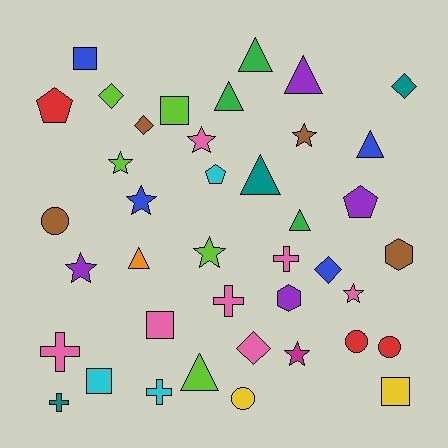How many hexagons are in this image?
There are 2 hexagons.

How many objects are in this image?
There are 40 objects.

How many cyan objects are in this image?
There are 3 cyan objects.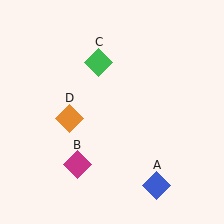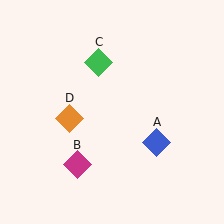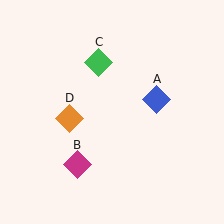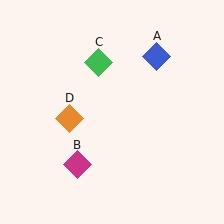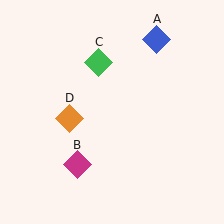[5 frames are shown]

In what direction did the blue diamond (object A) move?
The blue diamond (object A) moved up.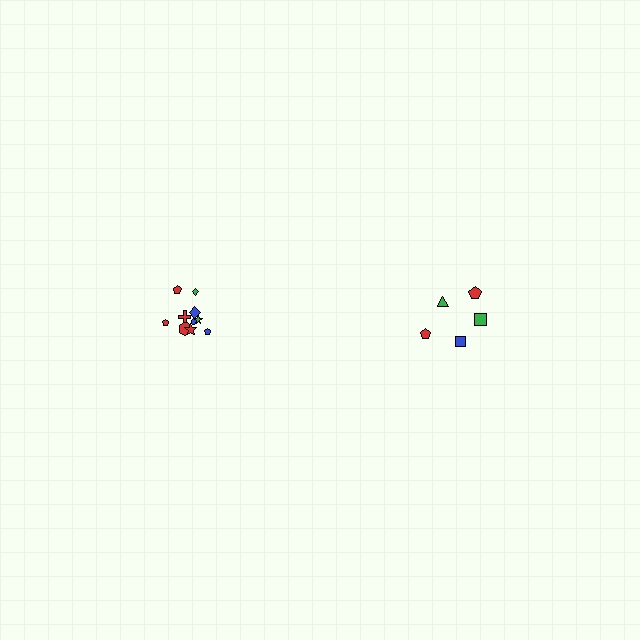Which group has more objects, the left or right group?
The left group.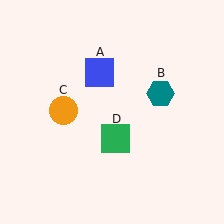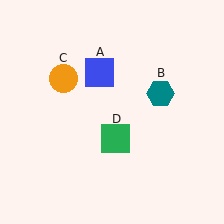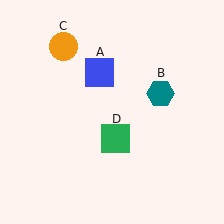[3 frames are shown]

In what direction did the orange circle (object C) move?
The orange circle (object C) moved up.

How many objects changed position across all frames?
1 object changed position: orange circle (object C).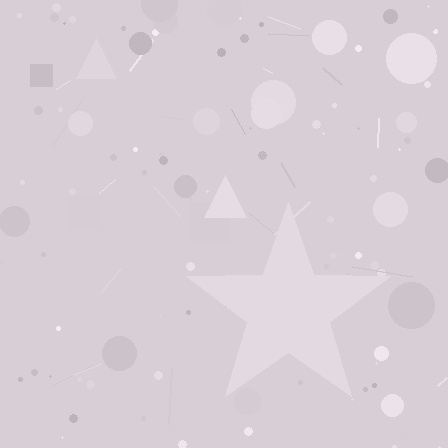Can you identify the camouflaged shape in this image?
The camouflaged shape is a star.